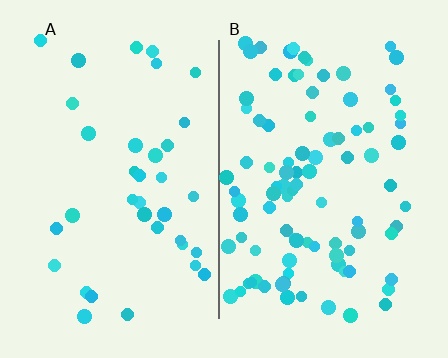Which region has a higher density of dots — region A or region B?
B (the right).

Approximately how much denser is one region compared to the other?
Approximately 2.5× — region B over region A.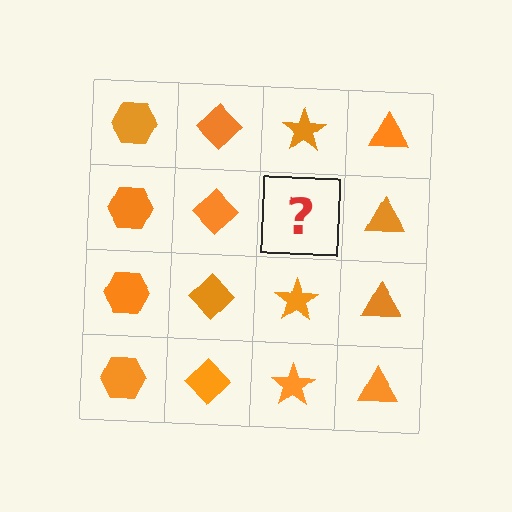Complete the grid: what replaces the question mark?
The question mark should be replaced with an orange star.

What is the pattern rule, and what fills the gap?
The rule is that each column has a consistent shape. The gap should be filled with an orange star.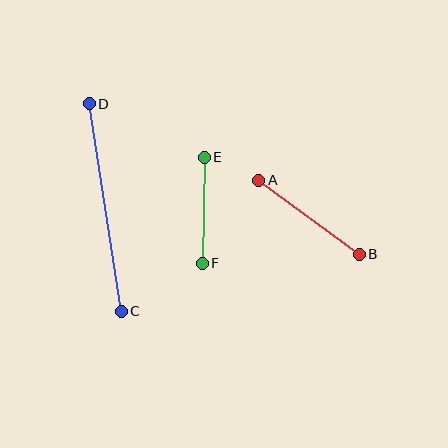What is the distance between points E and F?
The distance is approximately 106 pixels.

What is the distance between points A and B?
The distance is approximately 125 pixels.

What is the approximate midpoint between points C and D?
The midpoint is at approximately (105, 207) pixels.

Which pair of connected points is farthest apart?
Points C and D are farthest apart.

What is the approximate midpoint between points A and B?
The midpoint is at approximately (309, 217) pixels.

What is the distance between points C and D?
The distance is approximately 210 pixels.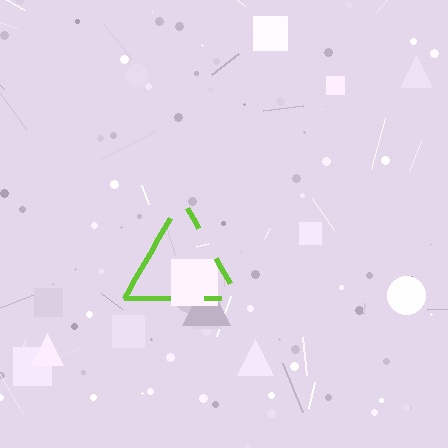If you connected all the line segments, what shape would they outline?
They would outline a triangle.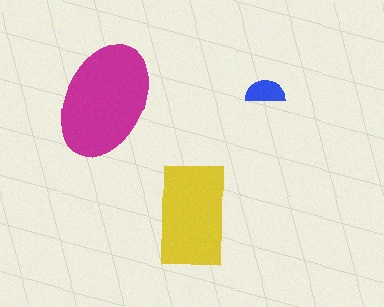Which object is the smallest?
The blue semicircle.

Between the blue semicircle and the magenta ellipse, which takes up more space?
The magenta ellipse.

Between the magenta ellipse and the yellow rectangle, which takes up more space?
The magenta ellipse.